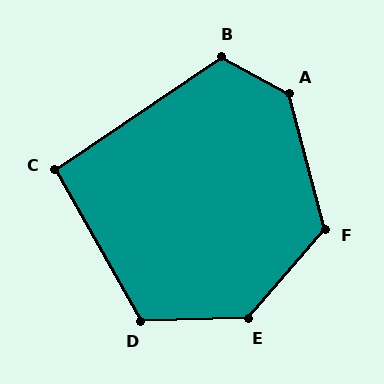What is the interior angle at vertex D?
Approximately 118 degrees (obtuse).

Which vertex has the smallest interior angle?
C, at approximately 95 degrees.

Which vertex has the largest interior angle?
A, at approximately 133 degrees.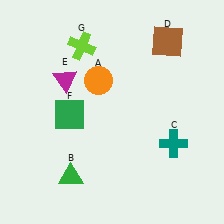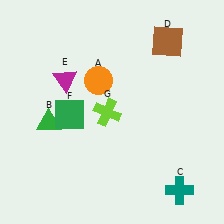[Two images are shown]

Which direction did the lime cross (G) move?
The lime cross (G) moved down.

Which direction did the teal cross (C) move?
The teal cross (C) moved down.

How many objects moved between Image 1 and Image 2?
3 objects moved between the two images.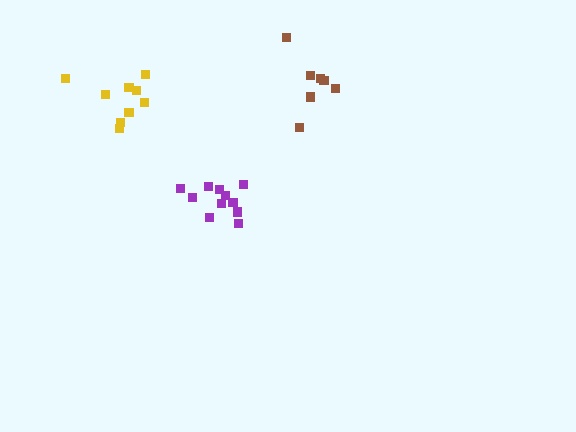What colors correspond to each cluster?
The clusters are colored: purple, brown, yellow.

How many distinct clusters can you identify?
There are 3 distinct clusters.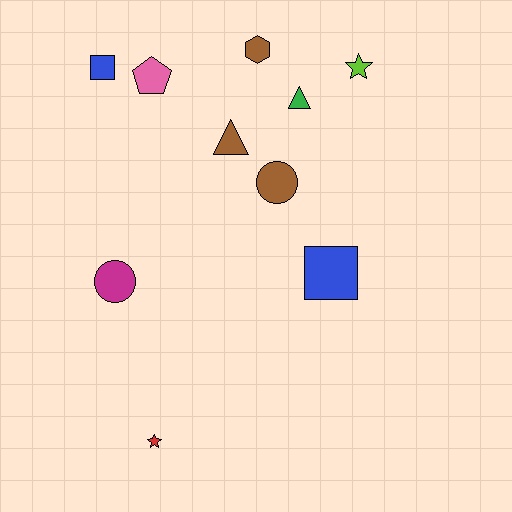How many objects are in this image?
There are 10 objects.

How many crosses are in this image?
There are no crosses.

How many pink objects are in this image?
There is 1 pink object.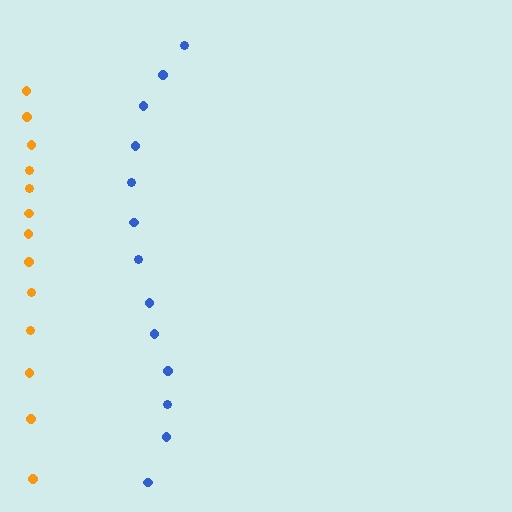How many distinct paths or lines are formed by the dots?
There are 2 distinct paths.